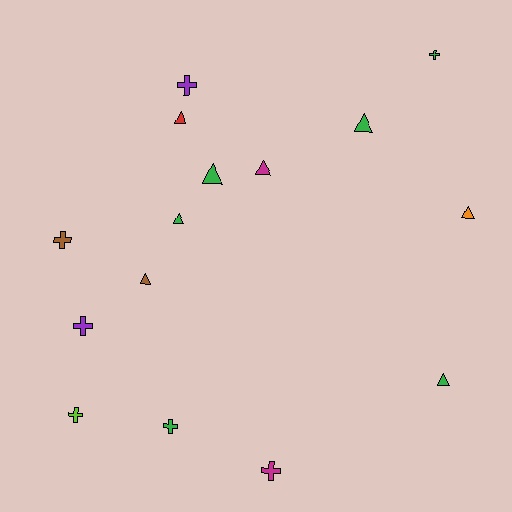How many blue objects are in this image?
There are no blue objects.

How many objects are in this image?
There are 15 objects.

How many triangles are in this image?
There are 8 triangles.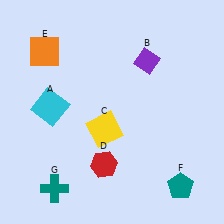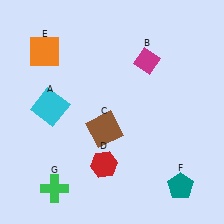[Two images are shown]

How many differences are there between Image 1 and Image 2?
There are 3 differences between the two images.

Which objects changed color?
B changed from purple to magenta. C changed from yellow to brown. G changed from teal to green.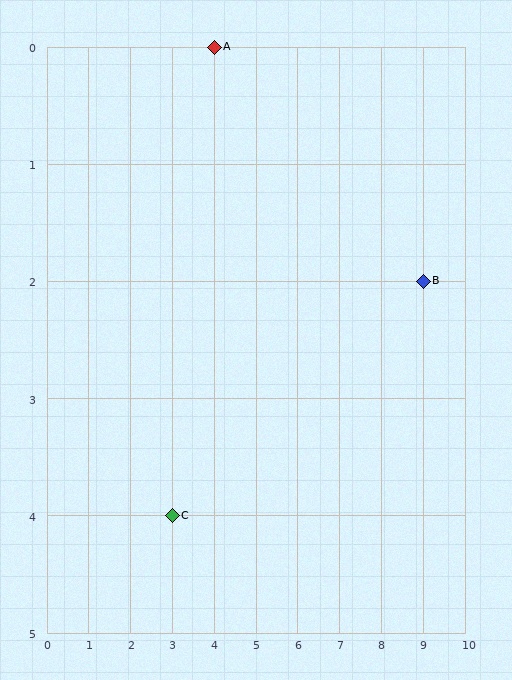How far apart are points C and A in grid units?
Points C and A are 1 column and 4 rows apart (about 4.1 grid units diagonally).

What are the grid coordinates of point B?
Point B is at grid coordinates (9, 2).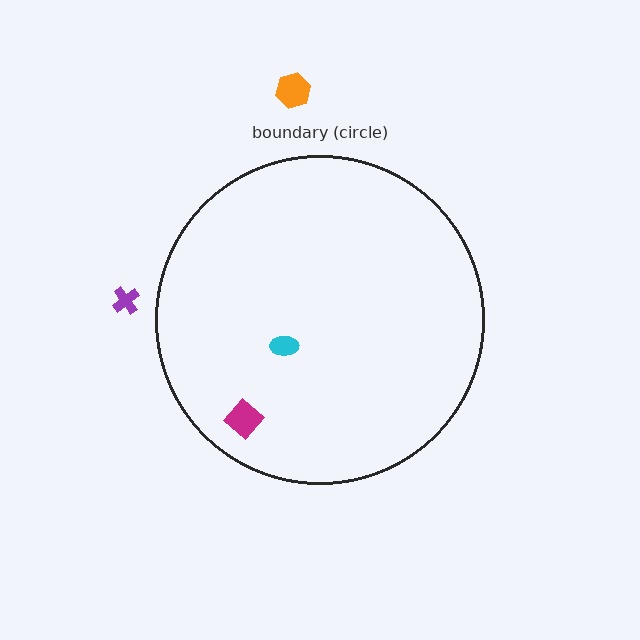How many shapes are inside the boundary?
2 inside, 2 outside.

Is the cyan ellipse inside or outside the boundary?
Inside.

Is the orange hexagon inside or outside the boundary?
Outside.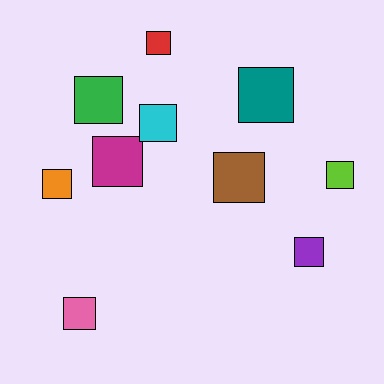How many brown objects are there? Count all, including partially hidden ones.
There is 1 brown object.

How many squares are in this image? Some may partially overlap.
There are 10 squares.